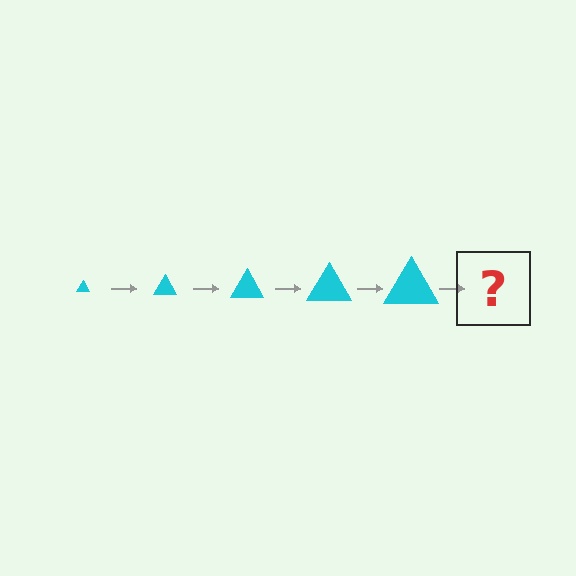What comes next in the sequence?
The next element should be a cyan triangle, larger than the previous one.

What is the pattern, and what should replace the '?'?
The pattern is that the triangle gets progressively larger each step. The '?' should be a cyan triangle, larger than the previous one.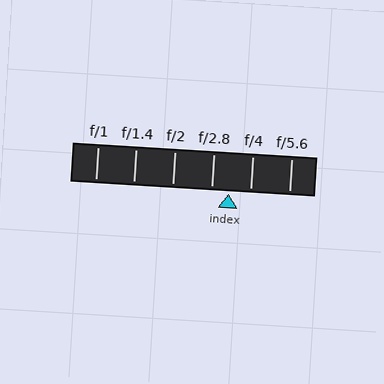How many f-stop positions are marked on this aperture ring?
There are 6 f-stop positions marked.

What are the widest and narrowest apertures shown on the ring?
The widest aperture shown is f/1 and the narrowest is f/5.6.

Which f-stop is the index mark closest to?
The index mark is closest to f/2.8.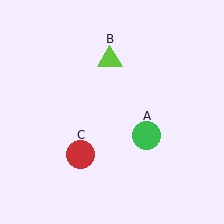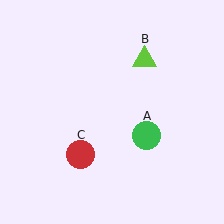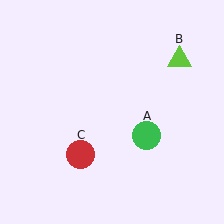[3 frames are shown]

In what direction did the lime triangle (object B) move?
The lime triangle (object B) moved right.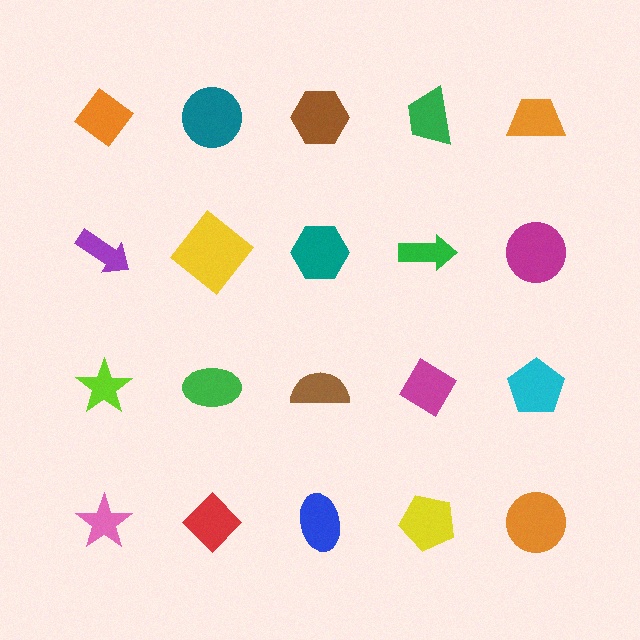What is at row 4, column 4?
A yellow pentagon.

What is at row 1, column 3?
A brown hexagon.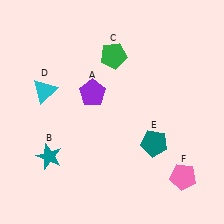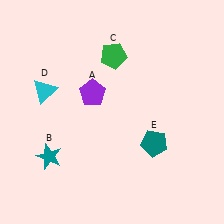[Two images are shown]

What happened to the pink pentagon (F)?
The pink pentagon (F) was removed in Image 2. It was in the bottom-right area of Image 1.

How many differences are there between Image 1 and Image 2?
There is 1 difference between the two images.